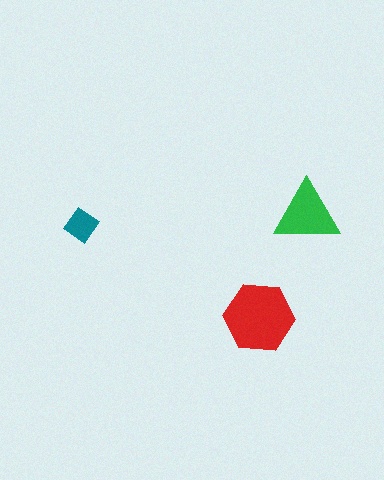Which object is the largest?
The red hexagon.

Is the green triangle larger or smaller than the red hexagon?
Smaller.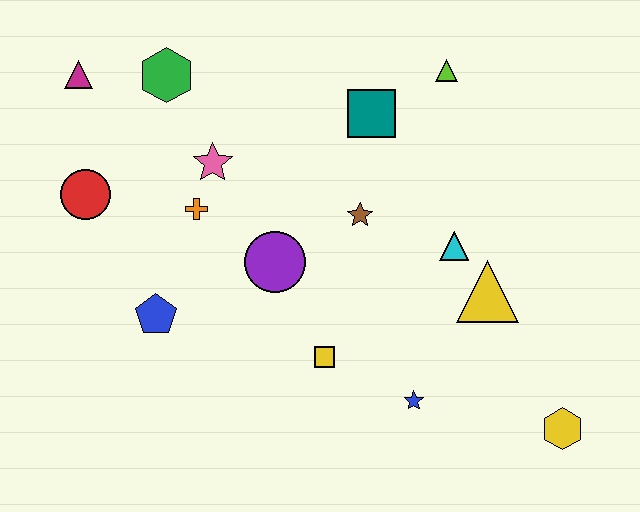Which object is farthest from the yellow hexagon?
The magenta triangle is farthest from the yellow hexagon.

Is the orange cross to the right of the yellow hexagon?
No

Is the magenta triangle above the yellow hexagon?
Yes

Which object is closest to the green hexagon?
The magenta triangle is closest to the green hexagon.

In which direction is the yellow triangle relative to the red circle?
The yellow triangle is to the right of the red circle.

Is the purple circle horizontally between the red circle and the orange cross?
No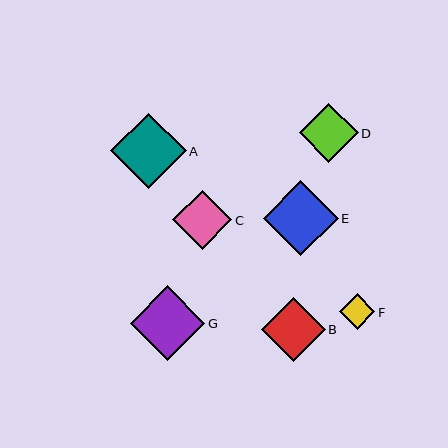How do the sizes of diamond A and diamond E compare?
Diamond A and diamond E are approximately the same size.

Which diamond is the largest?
Diamond A is the largest with a size of approximately 76 pixels.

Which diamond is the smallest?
Diamond F is the smallest with a size of approximately 36 pixels.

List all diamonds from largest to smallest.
From largest to smallest: A, E, G, B, D, C, F.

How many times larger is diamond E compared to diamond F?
Diamond E is approximately 2.1 times the size of diamond F.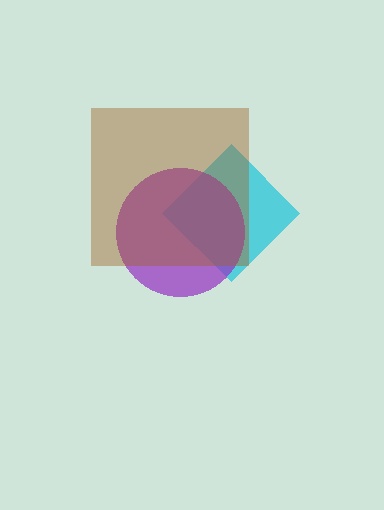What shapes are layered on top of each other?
The layered shapes are: a cyan diamond, a purple circle, a brown square.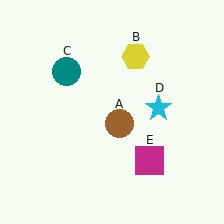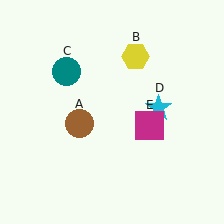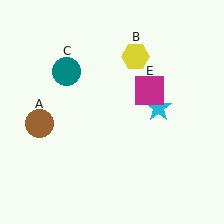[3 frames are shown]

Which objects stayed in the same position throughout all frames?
Yellow hexagon (object B) and teal circle (object C) and cyan star (object D) remained stationary.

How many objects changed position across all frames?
2 objects changed position: brown circle (object A), magenta square (object E).